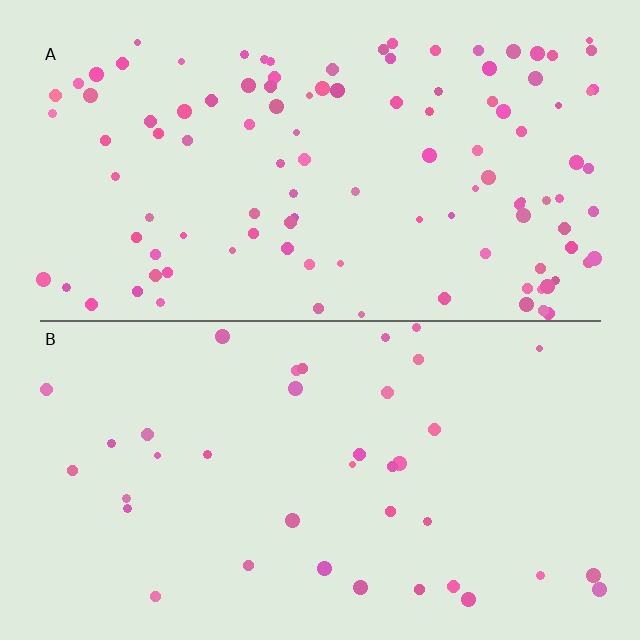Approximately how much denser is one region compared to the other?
Approximately 2.9× — region A over region B.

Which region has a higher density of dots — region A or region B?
A (the top).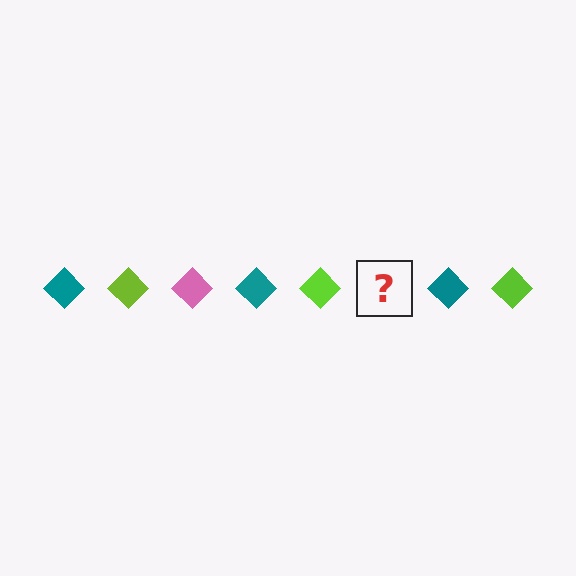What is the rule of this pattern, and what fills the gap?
The rule is that the pattern cycles through teal, lime, pink diamonds. The gap should be filled with a pink diamond.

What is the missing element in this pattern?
The missing element is a pink diamond.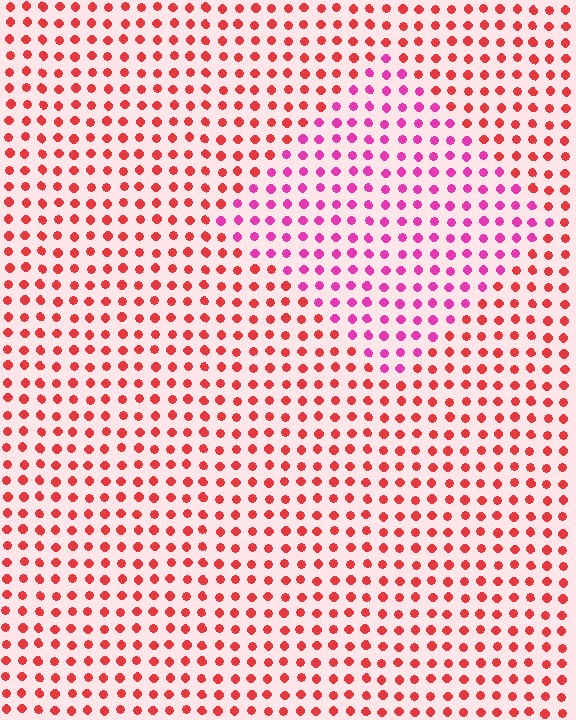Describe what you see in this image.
The image is filled with small red elements in a uniform arrangement. A diamond-shaped region is visible where the elements are tinted to a slightly different hue, forming a subtle color boundary.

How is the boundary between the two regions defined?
The boundary is defined purely by a slight shift in hue (about 40 degrees). Spacing, size, and orientation are identical on both sides.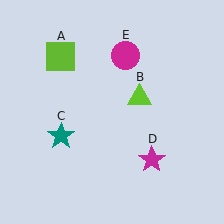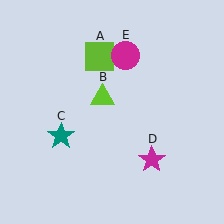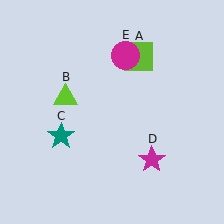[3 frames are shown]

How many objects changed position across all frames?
2 objects changed position: lime square (object A), lime triangle (object B).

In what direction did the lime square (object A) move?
The lime square (object A) moved right.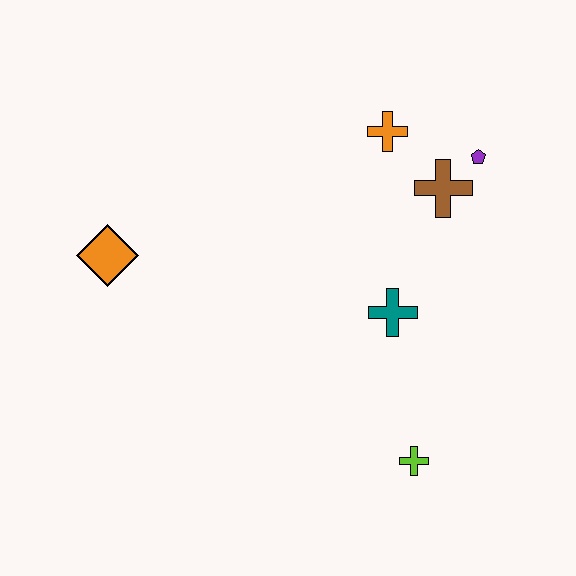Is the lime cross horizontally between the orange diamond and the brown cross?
Yes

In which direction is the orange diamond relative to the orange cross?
The orange diamond is to the left of the orange cross.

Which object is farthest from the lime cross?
The orange diamond is farthest from the lime cross.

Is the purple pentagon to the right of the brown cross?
Yes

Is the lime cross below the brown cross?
Yes